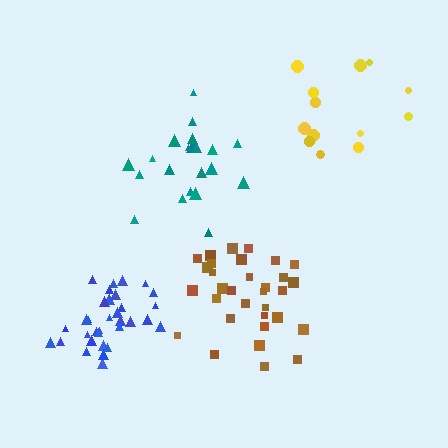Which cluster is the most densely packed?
Blue.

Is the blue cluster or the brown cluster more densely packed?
Blue.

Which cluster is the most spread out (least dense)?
Teal.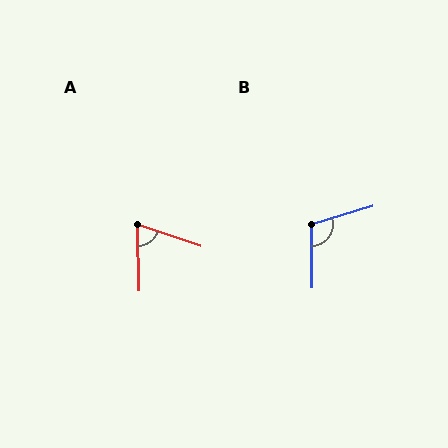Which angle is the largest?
B, at approximately 106 degrees.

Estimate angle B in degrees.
Approximately 106 degrees.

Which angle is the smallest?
A, at approximately 70 degrees.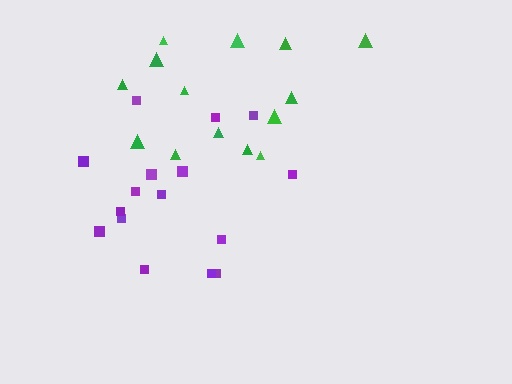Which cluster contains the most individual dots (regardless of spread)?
Purple (16).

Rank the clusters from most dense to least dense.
purple, green.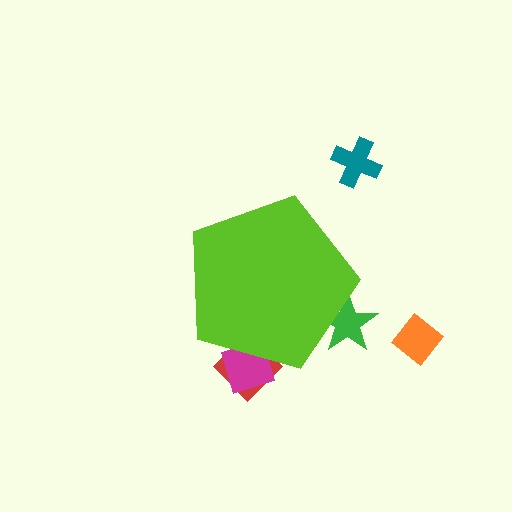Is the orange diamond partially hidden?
No, the orange diamond is fully visible.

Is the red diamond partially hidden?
Yes, the red diamond is partially hidden behind the lime pentagon.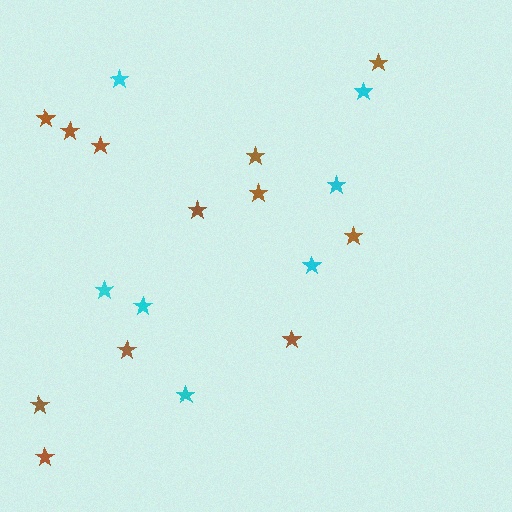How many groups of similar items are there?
There are 2 groups: one group of brown stars (12) and one group of cyan stars (7).